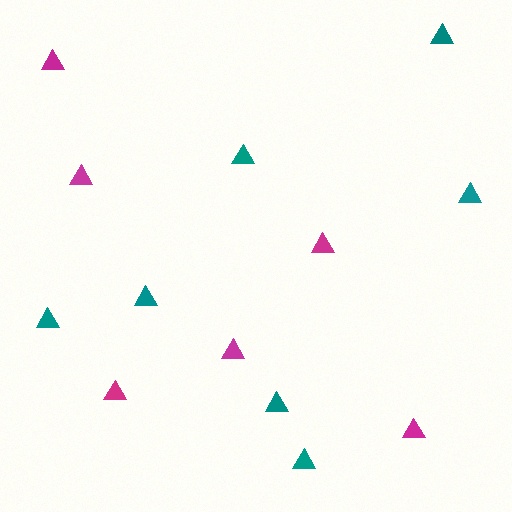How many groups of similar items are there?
There are 2 groups: one group of magenta triangles (6) and one group of teal triangles (7).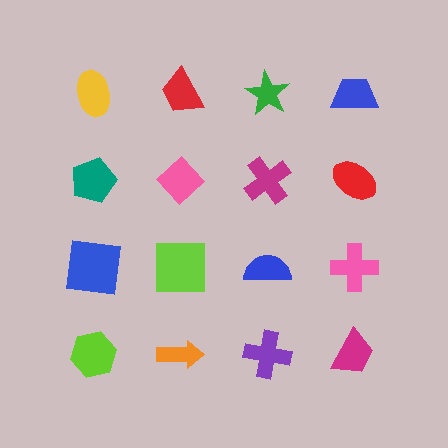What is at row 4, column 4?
A magenta trapezoid.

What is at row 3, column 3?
A blue semicircle.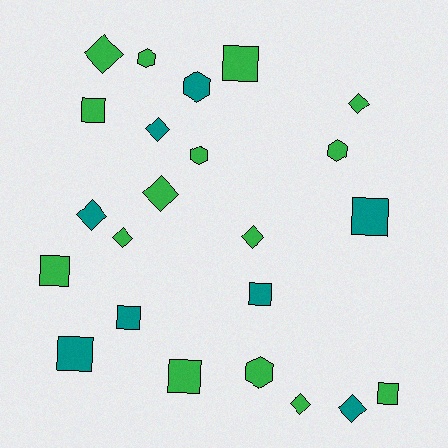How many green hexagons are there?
There are 4 green hexagons.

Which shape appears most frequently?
Square, with 9 objects.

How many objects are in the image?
There are 23 objects.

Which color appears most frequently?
Green, with 15 objects.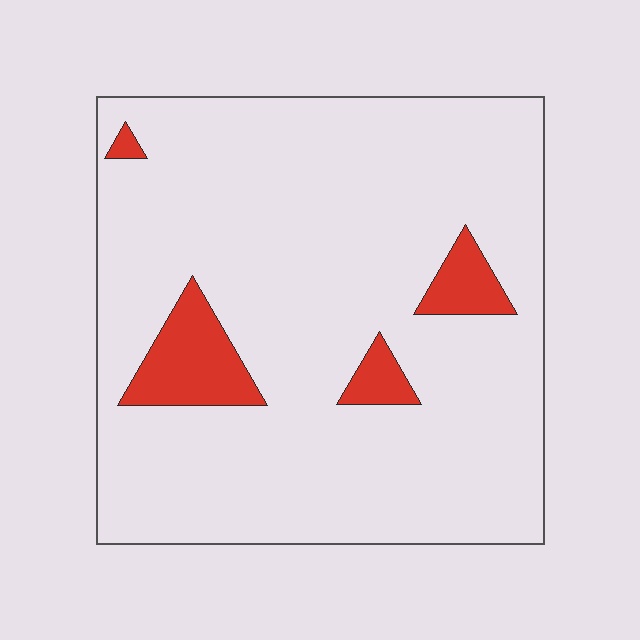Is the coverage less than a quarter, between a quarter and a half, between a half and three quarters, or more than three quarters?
Less than a quarter.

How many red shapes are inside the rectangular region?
4.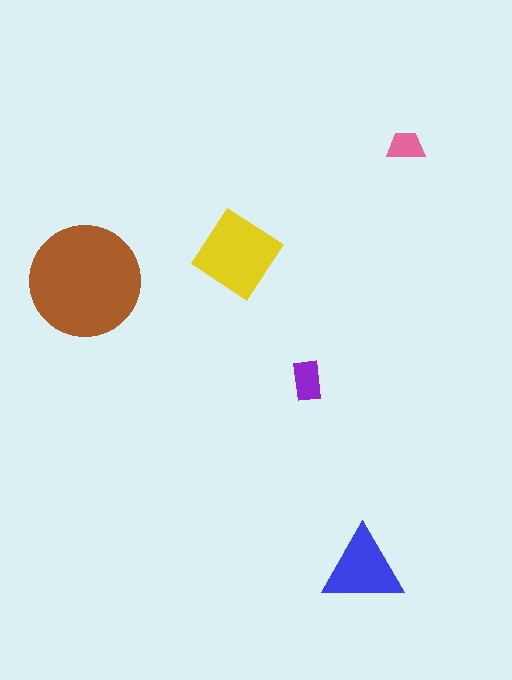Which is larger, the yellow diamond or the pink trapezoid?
The yellow diamond.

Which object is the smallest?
The pink trapezoid.